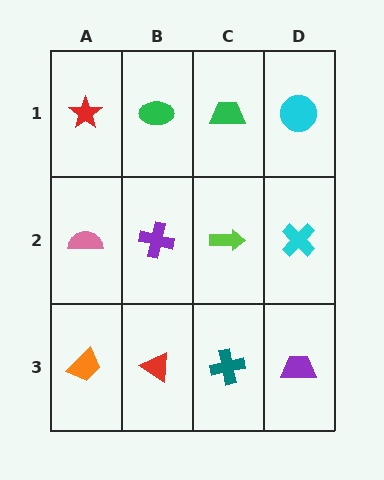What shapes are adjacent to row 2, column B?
A green ellipse (row 1, column B), a red triangle (row 3, column B), a pink semicircle (row 2, column A), a lime arrow (row 2, column C).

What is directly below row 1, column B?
A purple cross.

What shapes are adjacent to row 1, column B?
A purple cross (row 2, column B), a red star (row 1, column A), a green trapezoid (row 1, column C).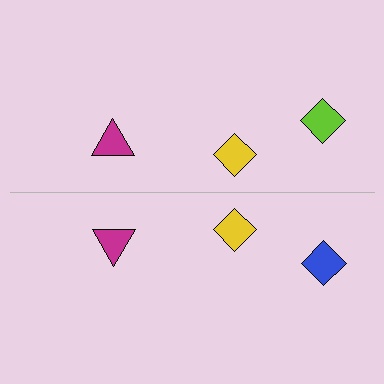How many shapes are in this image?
There are 6 shapes in this image.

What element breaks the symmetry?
The blue diamond on the bottom side breaks the symmetry — its mirror counterpart is lime.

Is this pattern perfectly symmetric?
No, the pattern is not perfectly symmetric. The blue diamond on the bottom side breaks the symmetry — its mirror counterpart is lime.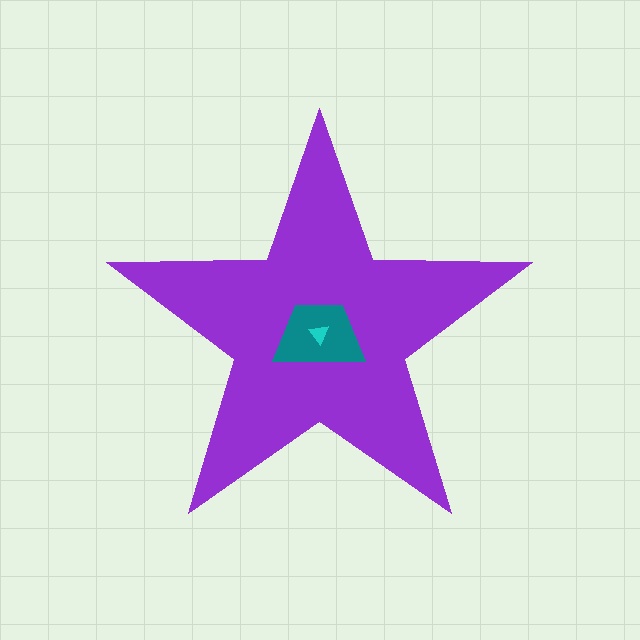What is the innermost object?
The cyan triangle.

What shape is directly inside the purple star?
The teal trapezoid.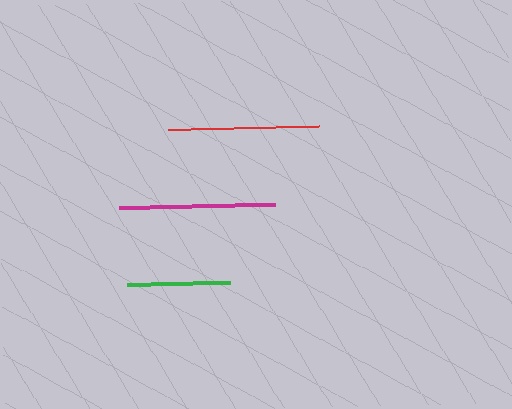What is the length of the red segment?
The red segment is approximately 151 pixels long.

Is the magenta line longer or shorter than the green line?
The magenta line is longer than the green line.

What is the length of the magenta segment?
The magenta segment is approximately 156 pixels long.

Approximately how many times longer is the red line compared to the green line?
The red line is approximately 1.5 times the length of the green line.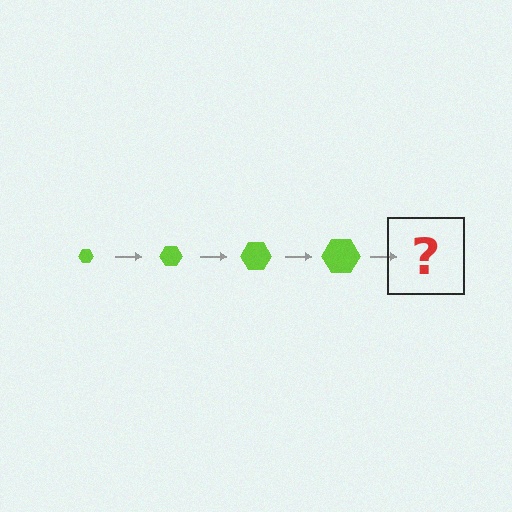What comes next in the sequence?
The next element should be a lime hexagon, larger than the previous one.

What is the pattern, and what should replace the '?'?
The pattern is that the hexagon gets progressively larger each step. The '?' should be a lime hexagon, larger than the previous one.